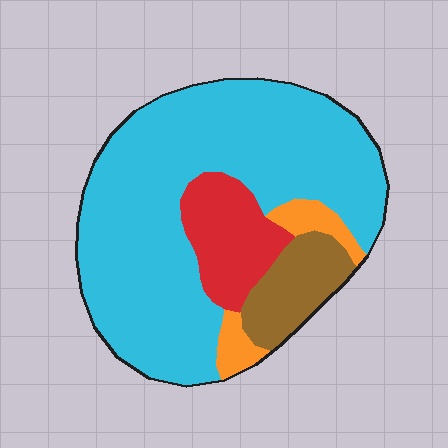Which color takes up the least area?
Orange, at roughly 5%.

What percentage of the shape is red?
Red covers roughly 15% of the shape.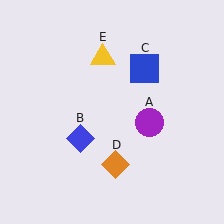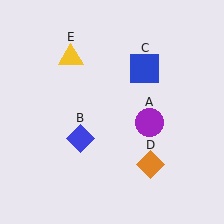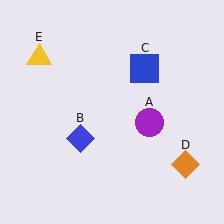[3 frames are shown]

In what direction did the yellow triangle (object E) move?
The yellow triangle (object E) moved left.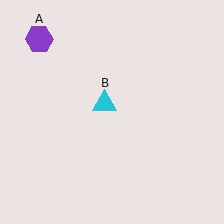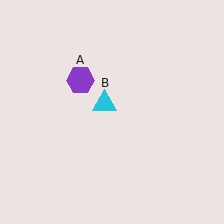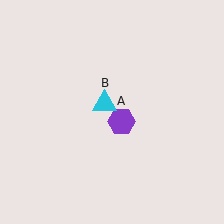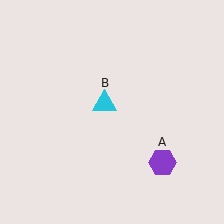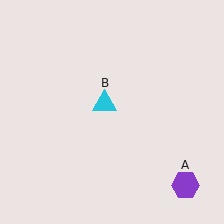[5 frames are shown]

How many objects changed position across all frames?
1 object changed position: purple hexagon (object A).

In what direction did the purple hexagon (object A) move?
The purple hexagon (object A) moved down and to the right.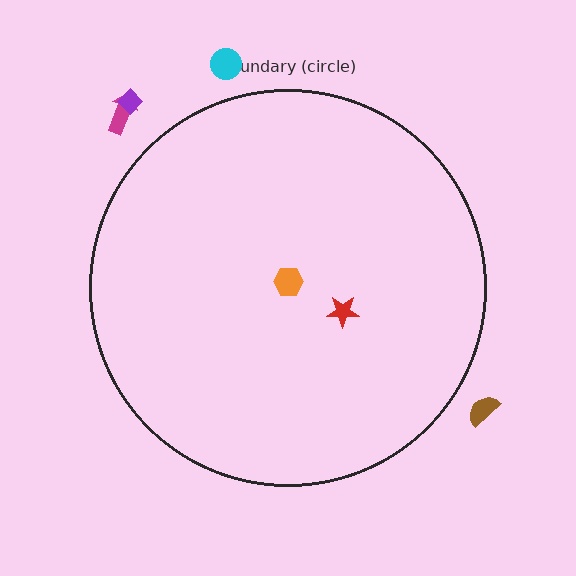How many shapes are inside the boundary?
2 inside, 4 outside.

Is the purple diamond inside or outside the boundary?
Outside.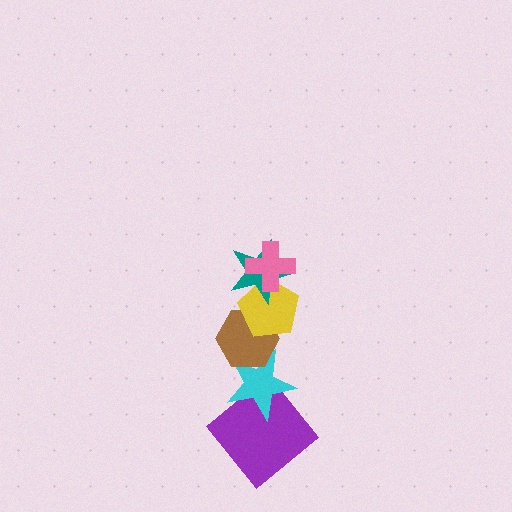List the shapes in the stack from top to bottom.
From top to bottom: the pink cross, the teal star, the yellow pentagon, the brown hexagon, the cyan star, the purple diamond.